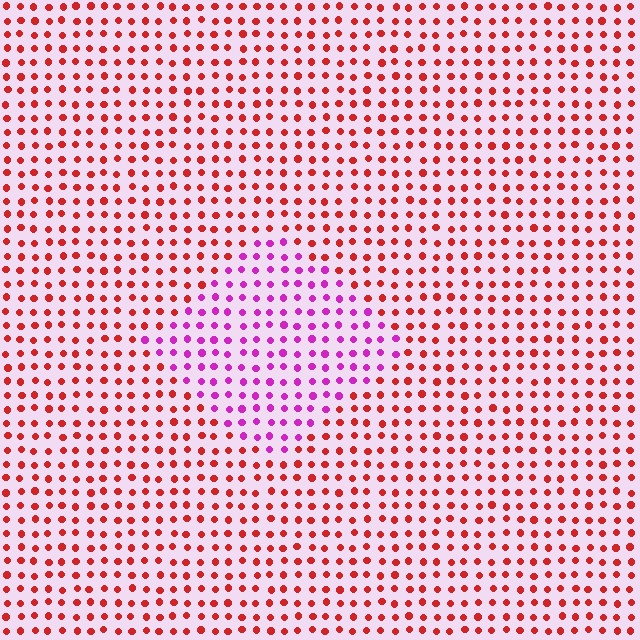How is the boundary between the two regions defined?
The boundary is defined purely by a slight shift in hue (about 54 degrees). Spacing, size, and orientation are identical on both sides.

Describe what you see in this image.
The image is filled with small red elements in a uniform arrangement. A diamond-shaped region is visible where the elements are tinted to a slightly different hue, forming a subtle color boundary.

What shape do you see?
I see a diamond.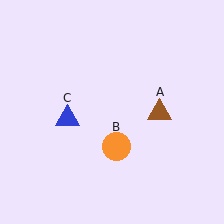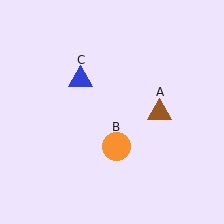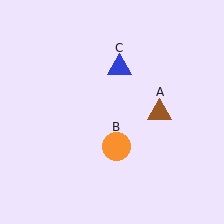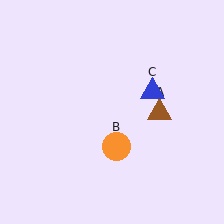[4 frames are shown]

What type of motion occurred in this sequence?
The blue triangle (object C) rotated clockwise around the center of the scene.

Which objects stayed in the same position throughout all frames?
Brown triangle (object A) and orange circle (object B) remained stationary.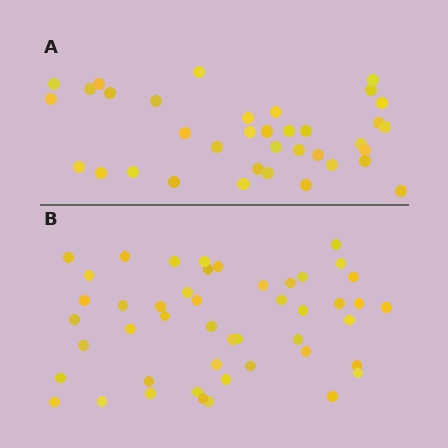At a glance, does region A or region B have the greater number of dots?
Region B (the bottom region) has more dots.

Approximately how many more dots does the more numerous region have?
Region B has roughly 12 or so more dots than region A.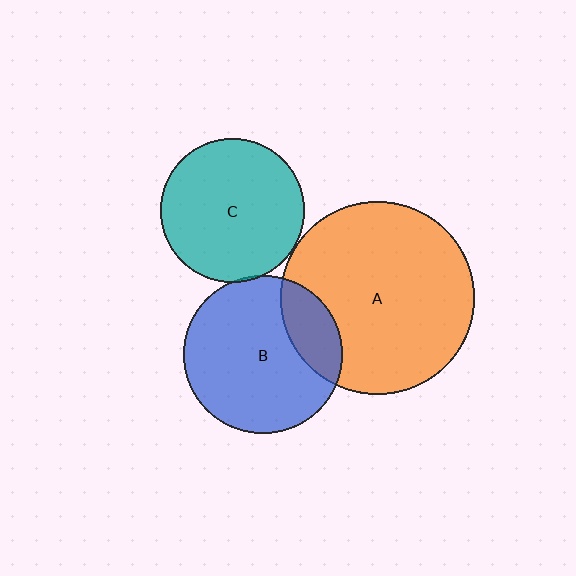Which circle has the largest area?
Circle A (orange).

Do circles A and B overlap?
Yes.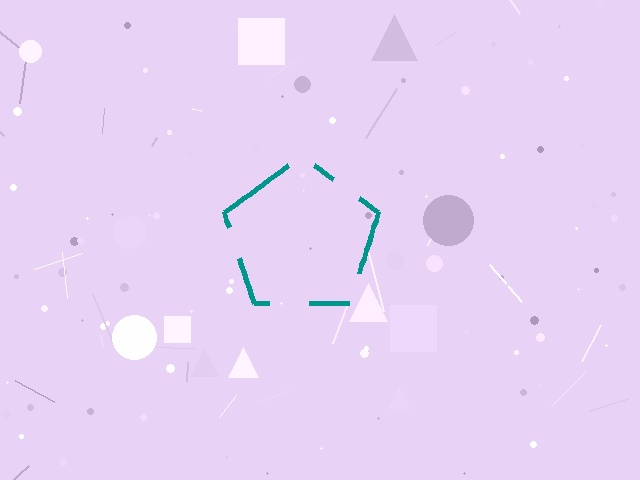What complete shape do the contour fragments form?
The contour fragments form a pentagon.